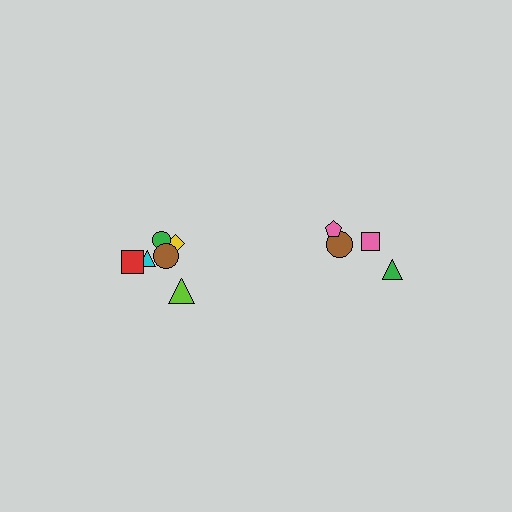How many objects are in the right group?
There are 4 objects.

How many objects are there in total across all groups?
There are 10 objects.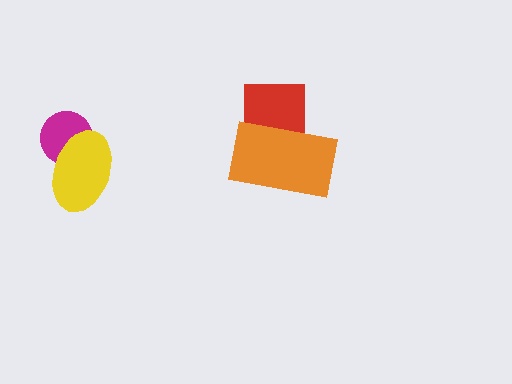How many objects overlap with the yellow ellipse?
1 object overlaps with the yellow ellipse.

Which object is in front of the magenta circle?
The yellow ellipse is in front of the magenta circle.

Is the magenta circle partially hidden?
Yes, it is partially covered by another shape.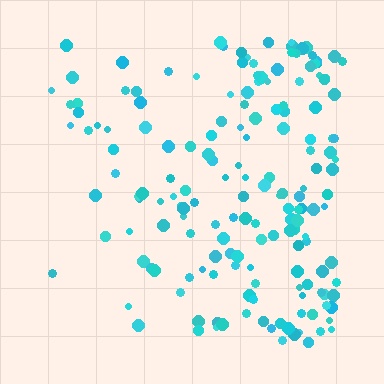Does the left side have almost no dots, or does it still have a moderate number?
Still a moderate number, just noticeably fewer than the right.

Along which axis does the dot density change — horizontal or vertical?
Horizontal.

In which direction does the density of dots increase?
From left to right, with the right side densest.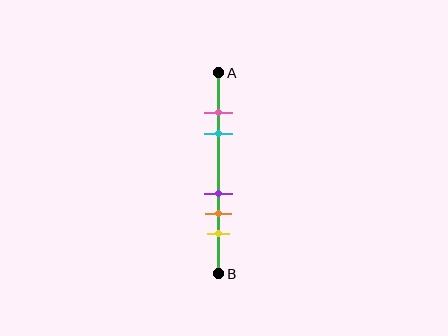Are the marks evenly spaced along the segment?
No, the marks are not evenly spaced.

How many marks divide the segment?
There are 5 marks dividing the segment.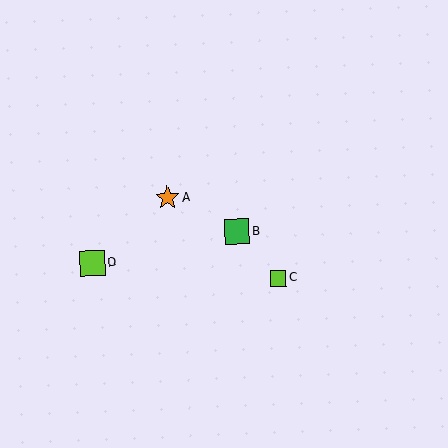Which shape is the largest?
The lime square (labeled D) is the largest.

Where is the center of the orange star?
The center of the orange star is at (167, 198).